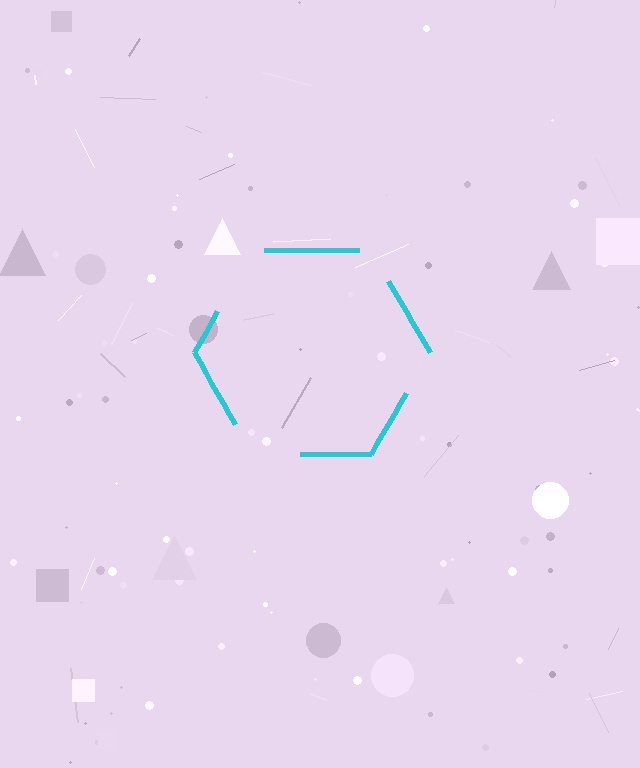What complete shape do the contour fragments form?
The contour fragments form a hexagon.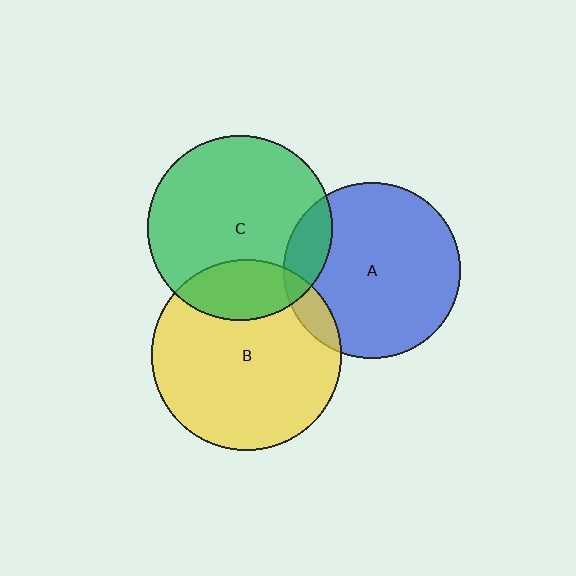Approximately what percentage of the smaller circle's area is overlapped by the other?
Approximately 10%.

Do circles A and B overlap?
Yes.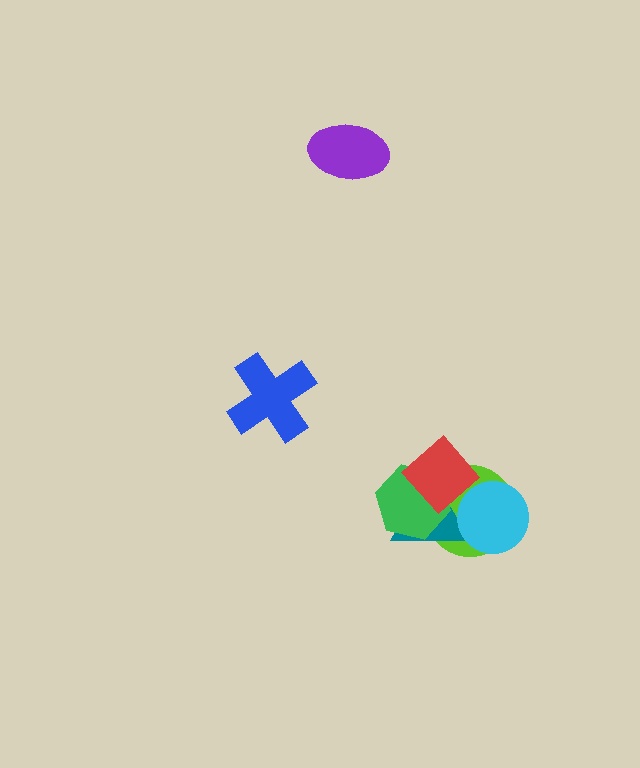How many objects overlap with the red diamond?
3 objects overlap with the red diamond.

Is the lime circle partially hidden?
Yes, it is partially covered by another shape.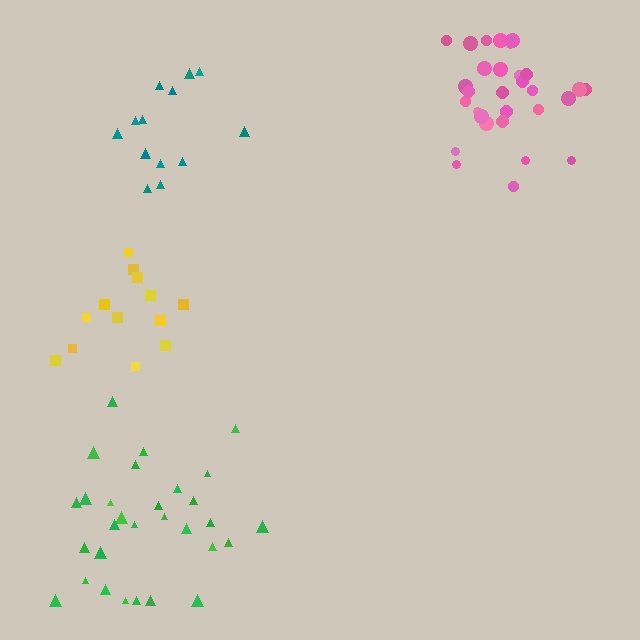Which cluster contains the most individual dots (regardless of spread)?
Pink (32).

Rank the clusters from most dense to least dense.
pink, green, teal, yellow.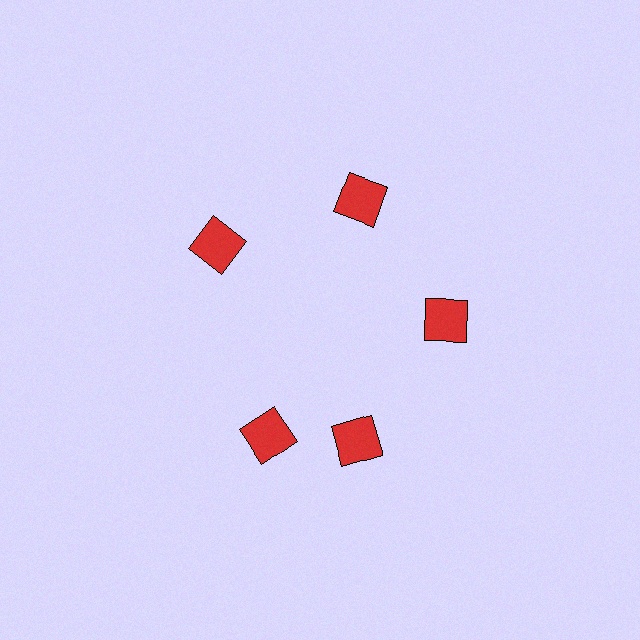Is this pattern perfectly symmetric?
No. The 5 red squares are arranged in a ring, but one element near the 8 o'clock position is rotated out of alignment along the ring, breaking the 5-fold rotational symmetry.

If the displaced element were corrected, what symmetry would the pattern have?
It would have 5-fold rotational symmetry — the pattern would map onto itself every 72 degrees.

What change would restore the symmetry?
The symmetry would be restored by rotating it back into even spacing with its neighbors so that all 5 squares sit at equal angles and equal distance from the center.